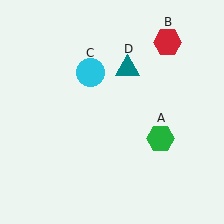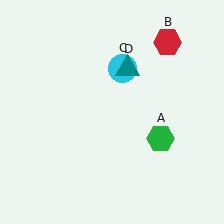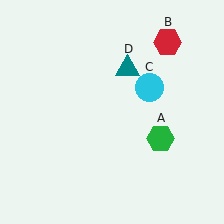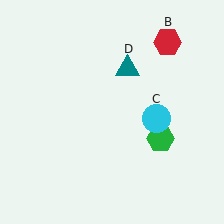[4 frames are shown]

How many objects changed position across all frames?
1 object changed position: cyan circle (object C).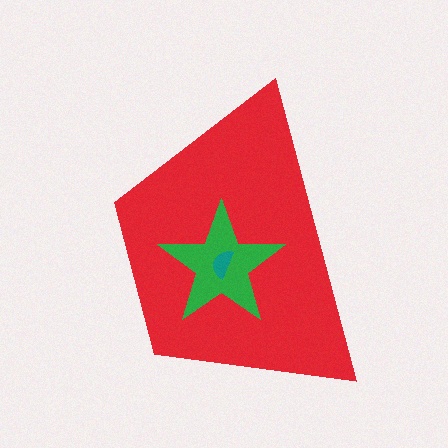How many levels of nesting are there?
3.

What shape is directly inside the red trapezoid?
The green star.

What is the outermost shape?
The red trapezoid.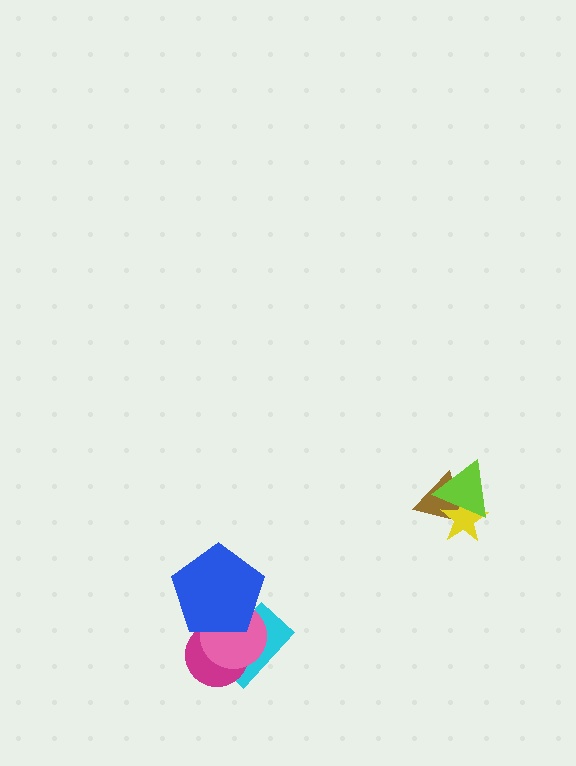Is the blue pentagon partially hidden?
No, no other shape covers it.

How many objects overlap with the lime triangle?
2 objects overlap with the lime triangle.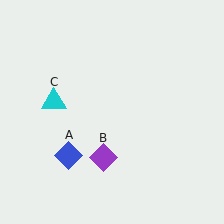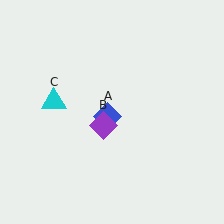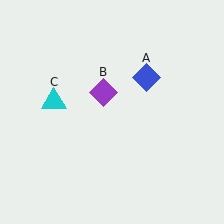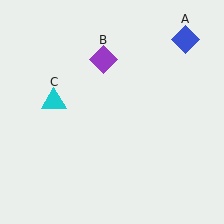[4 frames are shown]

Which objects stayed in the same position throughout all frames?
Cyan triangle (object C) remained stationary.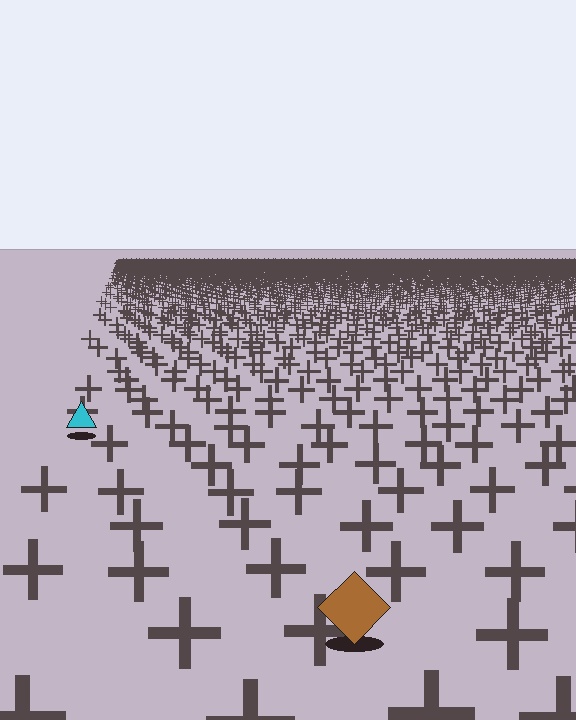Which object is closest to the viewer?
The brown diamond is closest. The texture marks near it are larger and more spread out.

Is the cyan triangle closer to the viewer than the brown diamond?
No. The brown diamond is closer — you can tell from the texture gradient: the ground texture is coarser near it.